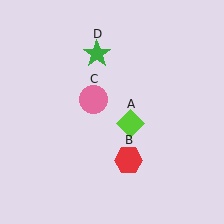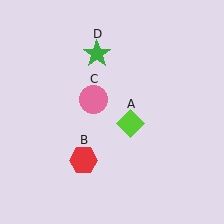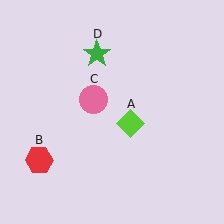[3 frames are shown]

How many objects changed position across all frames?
1 object changed position: red hexagon (object B).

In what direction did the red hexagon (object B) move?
The red hexagon (object B) moved left.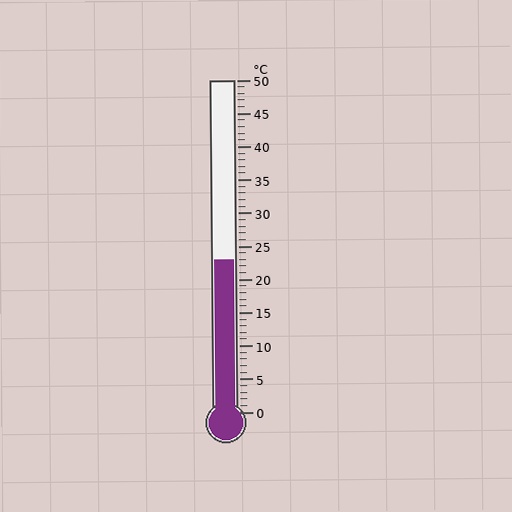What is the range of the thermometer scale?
The thermometer scale ranges from 0°C to 50°C.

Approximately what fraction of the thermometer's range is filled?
The thermometer is filled to approximately 45% of its range.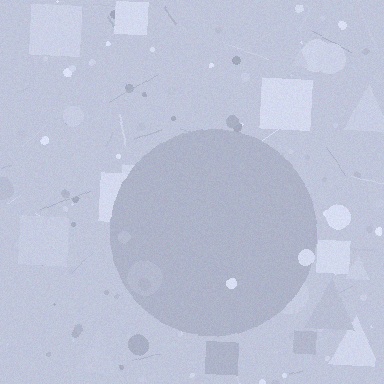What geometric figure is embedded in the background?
A circle is embedded in the background.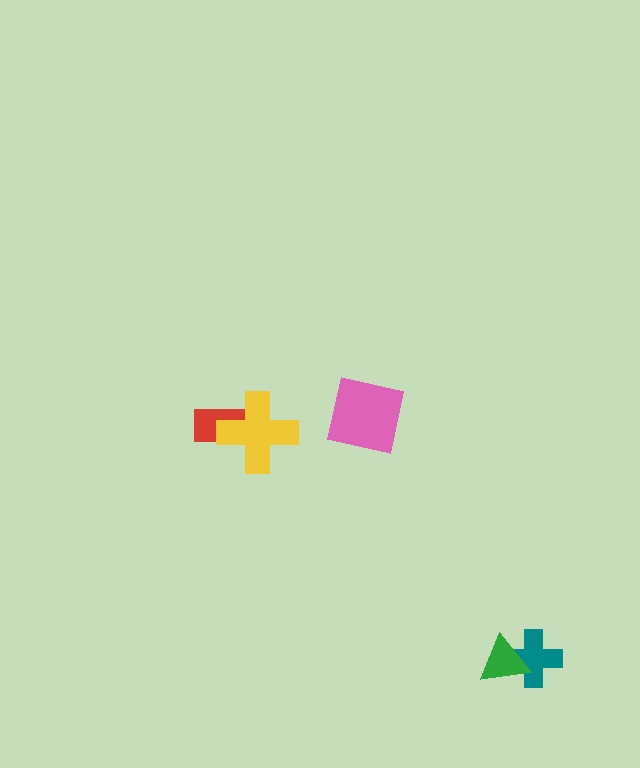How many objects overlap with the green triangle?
1 object overlaps with the green triangle.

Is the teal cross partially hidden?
Yes, it is partially covered by another shape.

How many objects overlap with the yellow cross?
1 object overlaps with the yellow cross.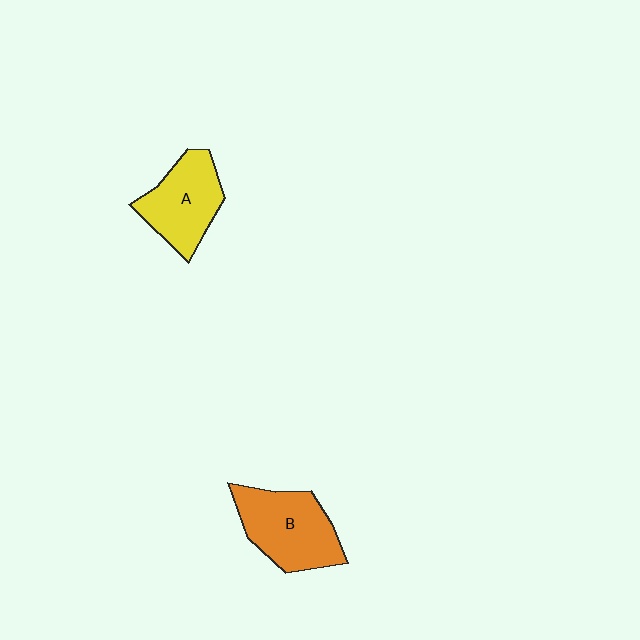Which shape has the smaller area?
Shape A (yellow).